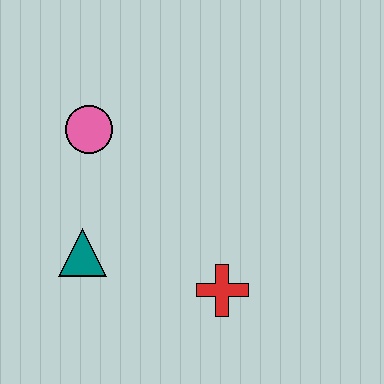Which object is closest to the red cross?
The teal triangle is closest to the red cross.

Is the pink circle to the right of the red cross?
No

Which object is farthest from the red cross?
The pink circle is farthest from the red cross.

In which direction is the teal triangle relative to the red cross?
The teal triangle is to the left of the red cross.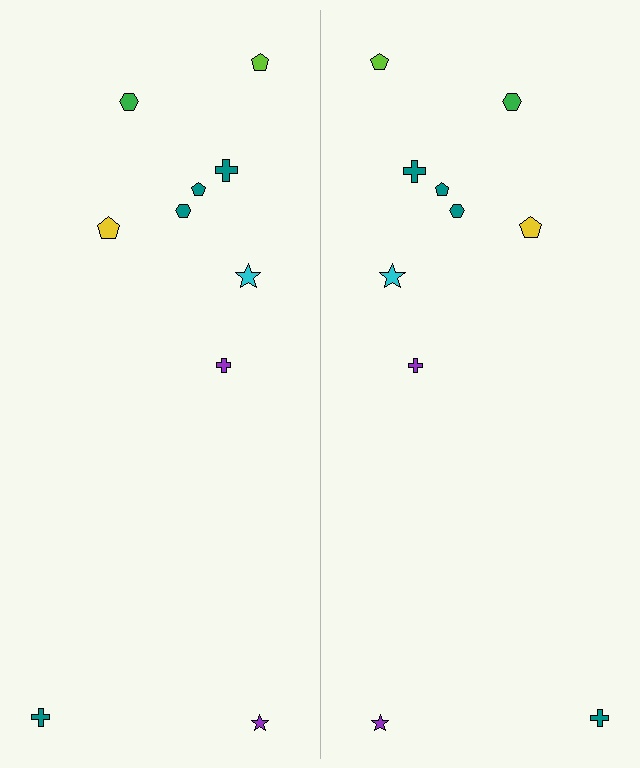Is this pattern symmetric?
Yes, this pattern has bilateral (reflection) symmetry.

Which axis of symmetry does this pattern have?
The pattern has a vertical axis of symmetry running through the center of the image.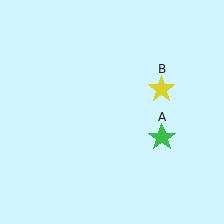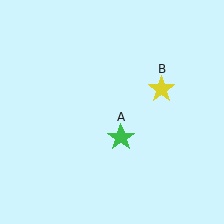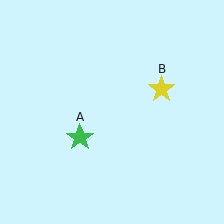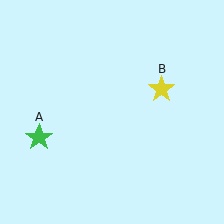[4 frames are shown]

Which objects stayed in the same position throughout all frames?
Yellow star (object B) remained stationary.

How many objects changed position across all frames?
1 object changed position: green star (object A).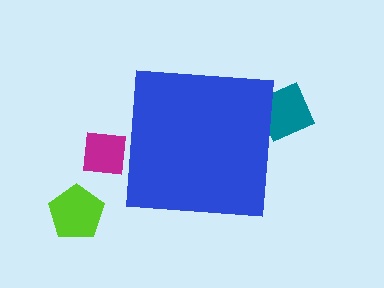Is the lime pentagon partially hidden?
No, the lime pentagon is fully visible.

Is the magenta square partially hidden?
Yes, the magenta square is partially hidden behind the blue square.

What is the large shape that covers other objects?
A blue square.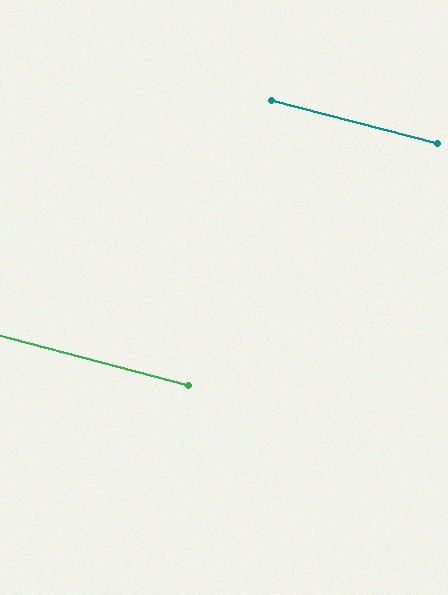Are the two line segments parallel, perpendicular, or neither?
Parallel — their directions differ by only 0.4°.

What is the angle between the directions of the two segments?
Approximately 0 degrees.